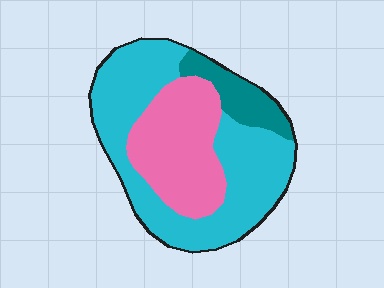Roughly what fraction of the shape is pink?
Pink takes up about one third (1/3) of the shape.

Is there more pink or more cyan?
Cyan.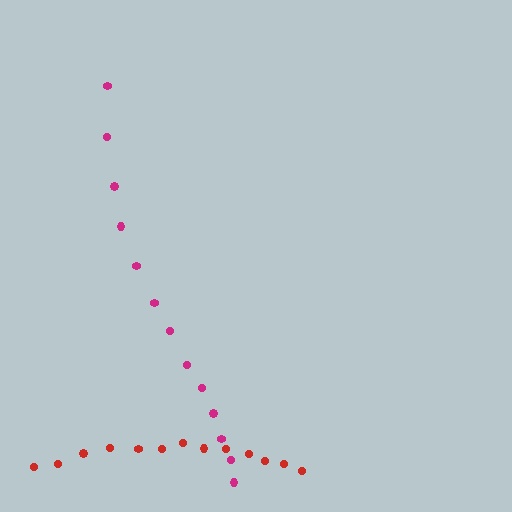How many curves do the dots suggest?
There are 2 distinct paths.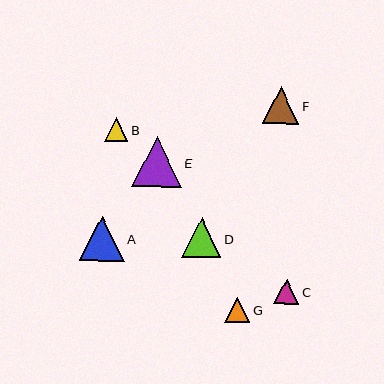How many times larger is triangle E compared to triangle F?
Triangle E is approximately 1.4 times the size of triangle F.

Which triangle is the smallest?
Triangle B is the smallest with a size of approximately 24 pixels.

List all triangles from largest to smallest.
From largest to smallest: E, A, D, F, C, G, B.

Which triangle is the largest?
Triangle E is the largest with a size of approximately 50 pixels.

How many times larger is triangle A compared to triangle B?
Triangle A is approximately 1.9 times the size of triangle B.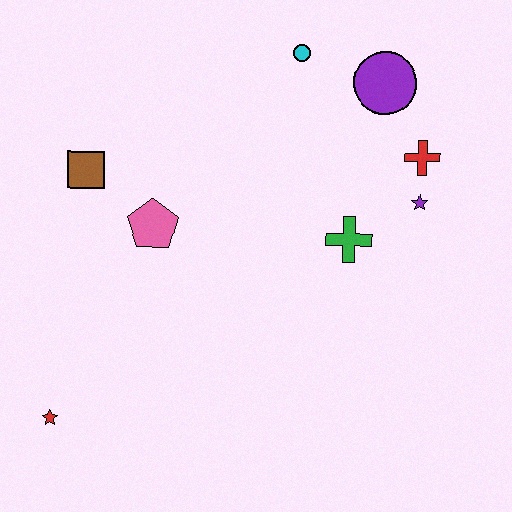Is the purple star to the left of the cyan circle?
No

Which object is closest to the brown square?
The pink pentagon is closest to the brown square.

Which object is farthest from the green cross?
The red star is farthest from the green cross.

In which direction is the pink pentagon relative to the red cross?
The pink pentagon is to the left of the red cross.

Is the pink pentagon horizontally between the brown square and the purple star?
Yes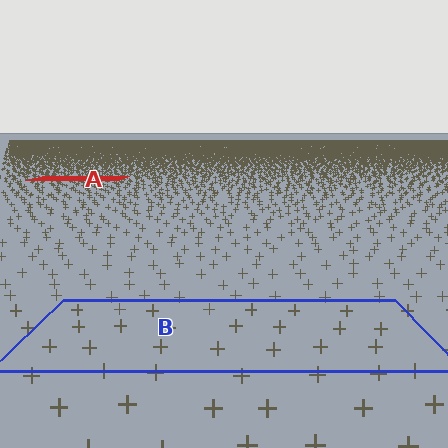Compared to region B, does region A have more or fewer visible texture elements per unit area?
Region A has more texture elements per unit area — they are packed more densely because it is farther away.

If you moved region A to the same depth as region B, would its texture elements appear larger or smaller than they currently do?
They would appear larger. At a closer depth, the same texture elements are projected at a bigger on-screen size.